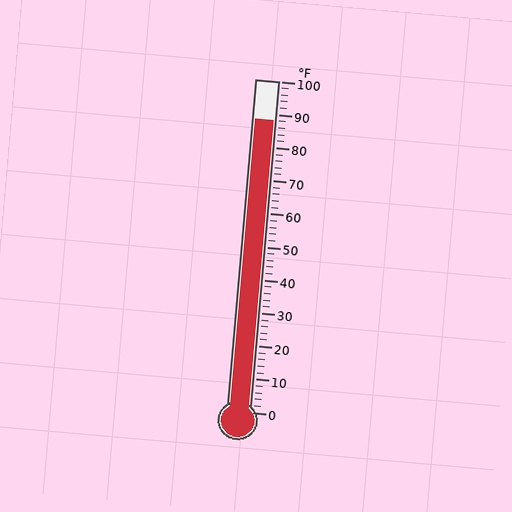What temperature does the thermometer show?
The thermometer shows approximately 88°F.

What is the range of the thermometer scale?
The thermometer scale ranges from 0°F to 100°F.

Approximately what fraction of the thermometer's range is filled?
The thermometer is filled to approximately 90% of its range.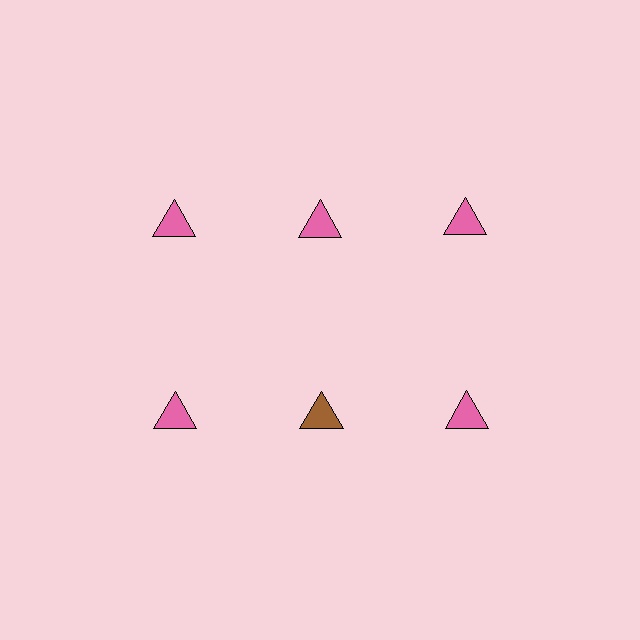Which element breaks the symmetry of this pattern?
The brown triangle in the second row, second from left column breaks the symmetry. All other shapes are pink triangles.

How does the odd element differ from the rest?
It has a different color: brown instead of pink.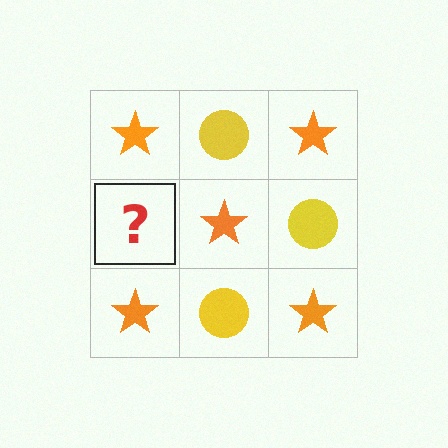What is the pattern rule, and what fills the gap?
The rule is that it alternates orange star and yellow circle in a checkerboard pattern. The gap should be filled with a yellow circle.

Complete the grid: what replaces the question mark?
The question mark should be replaced with a yellow circle.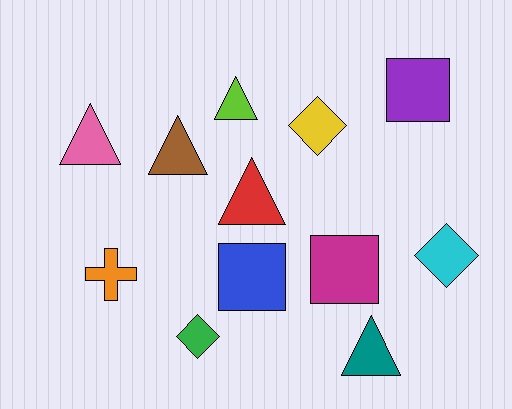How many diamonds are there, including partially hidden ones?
There are 3 diamonds.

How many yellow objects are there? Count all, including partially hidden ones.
There is 1 yellow object.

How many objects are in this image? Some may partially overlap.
There are 12 objects.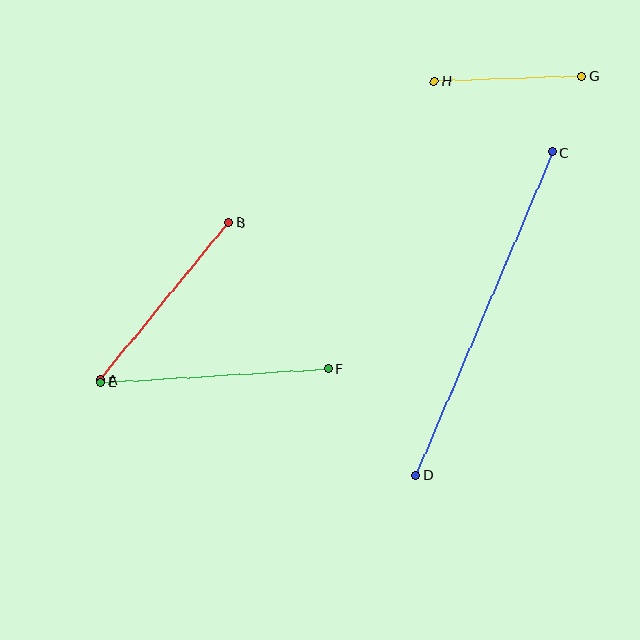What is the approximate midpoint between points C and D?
The midpoint is at approximately (484, 314) pixels.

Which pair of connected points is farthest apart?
Points C and D are farthest apart.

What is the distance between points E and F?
The distance is approximately 228 pixels.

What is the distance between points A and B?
The distance is approximately 203 pixels.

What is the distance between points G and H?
The distance is approximately 147 pixels.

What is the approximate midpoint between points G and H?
The midpoint is at approximately (508, 79) pixels.